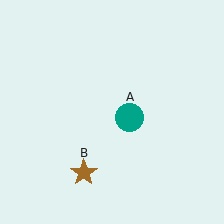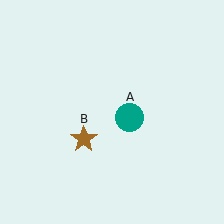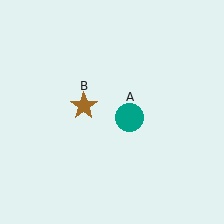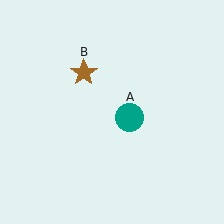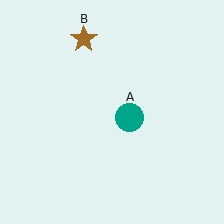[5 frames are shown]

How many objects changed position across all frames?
1 object changed position: brown star (object B).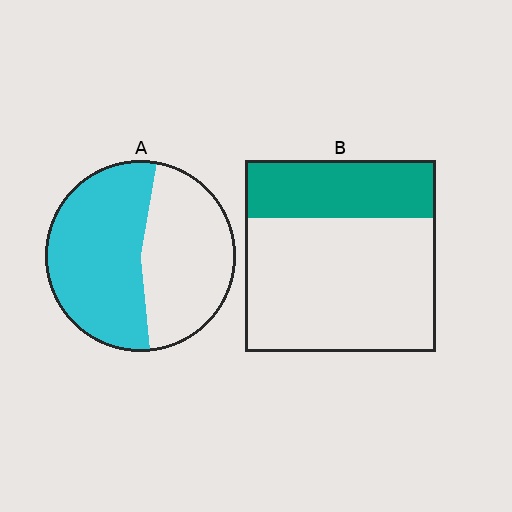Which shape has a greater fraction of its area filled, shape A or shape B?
Shape A.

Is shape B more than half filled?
No.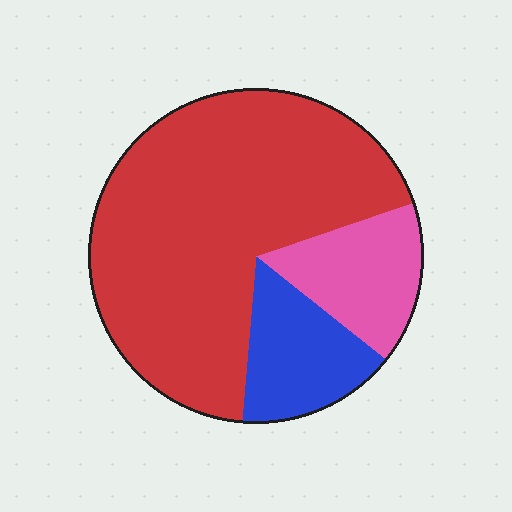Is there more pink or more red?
Red.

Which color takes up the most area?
Red, at roughly 70%.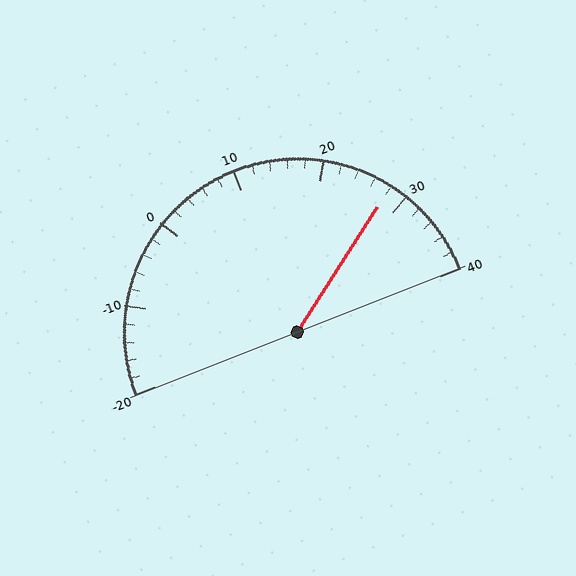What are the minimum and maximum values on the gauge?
The gauge ranges from -20 to 40.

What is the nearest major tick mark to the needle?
The nearest major tick mark is 30.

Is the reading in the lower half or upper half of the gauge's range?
The reading is in the upper half of the range (-20 to 40).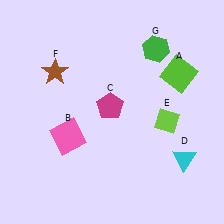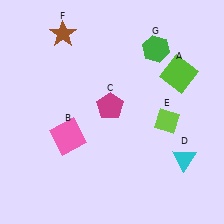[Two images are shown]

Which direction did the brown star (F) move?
The brown star (F) moved up.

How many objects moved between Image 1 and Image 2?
1 object moved between the two images.